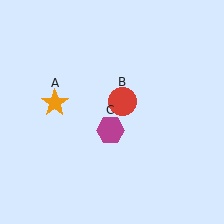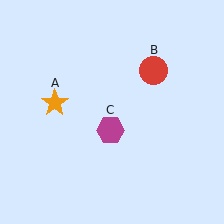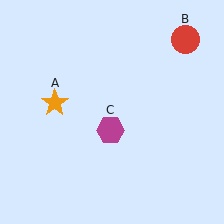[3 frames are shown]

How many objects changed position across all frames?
1 object changed position: red circle (object B).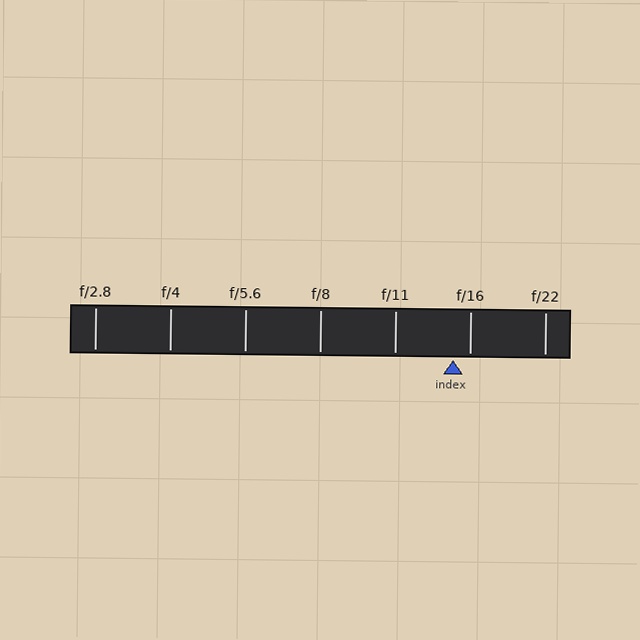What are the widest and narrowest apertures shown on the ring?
The widest aperture shown is f/2.8 and the narrowest is f/22.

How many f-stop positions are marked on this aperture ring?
There are 7 f-stop positions marked.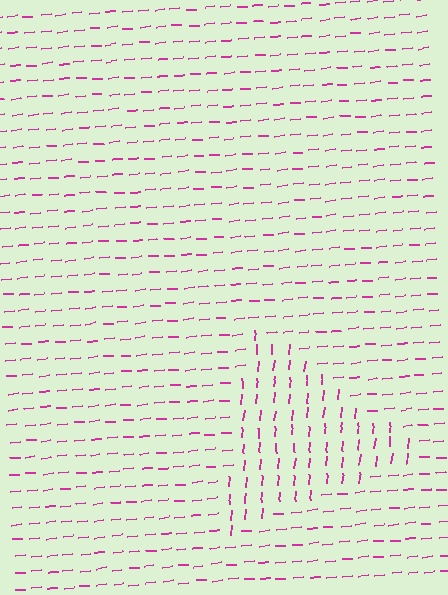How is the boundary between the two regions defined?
The boundary is defined purely by a change in line orientation (approximately 79 degrees difference). All lines are the same color and thickness.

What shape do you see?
I see a triangle.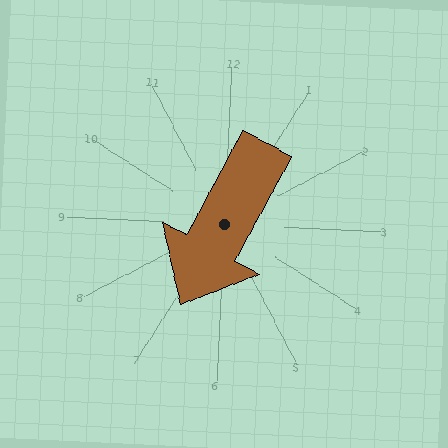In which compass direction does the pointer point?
Southwest.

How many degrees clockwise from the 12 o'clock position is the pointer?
Approximately 206 degrees.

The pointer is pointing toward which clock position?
Roughly 7 o'clock.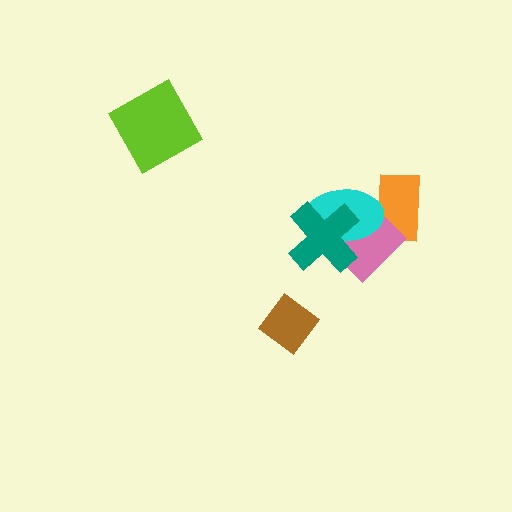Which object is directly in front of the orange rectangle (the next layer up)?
The pink diamond is directly in front of the orange rectangle.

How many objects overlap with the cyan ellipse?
3 objects overlap with the cyan ellipse.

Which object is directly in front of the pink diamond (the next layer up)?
The cyan ellipse is directly in front of the pink diamond.